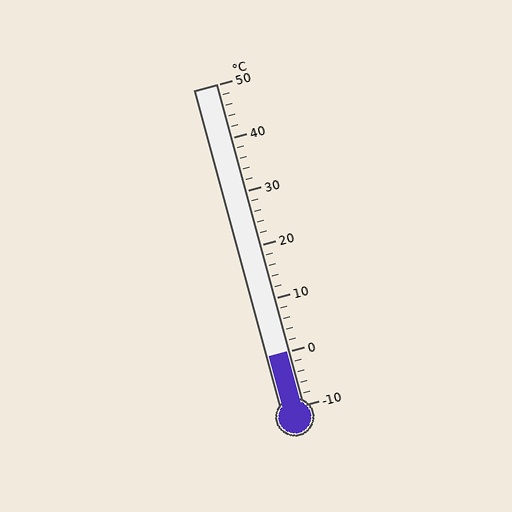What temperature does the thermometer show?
The thermometer shows approximately 0°C.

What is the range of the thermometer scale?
The thermometer scale ranges from -10°C to 50°C.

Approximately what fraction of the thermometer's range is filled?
The thermometer is filled to approximately 15% of its range.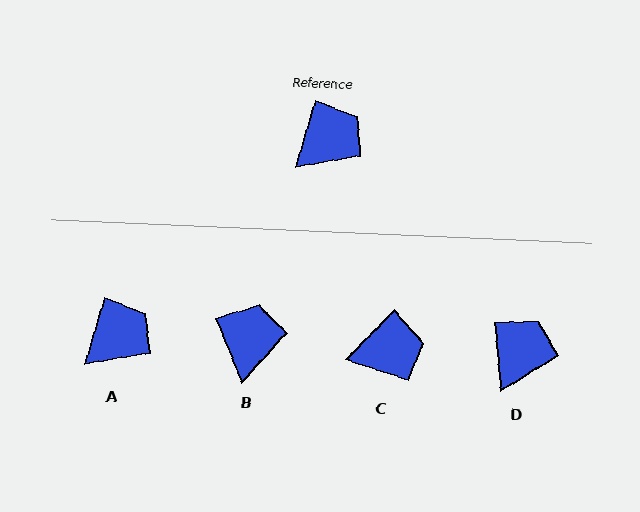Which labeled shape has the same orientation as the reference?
A.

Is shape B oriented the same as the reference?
No, it is off by about 39 degrees.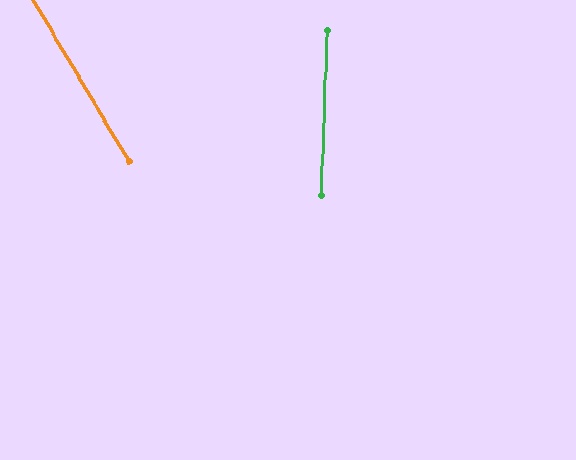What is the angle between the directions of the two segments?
Approximately 33 degrees.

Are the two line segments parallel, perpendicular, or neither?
Neither parallel nor perpendicular — they differ by about 33°.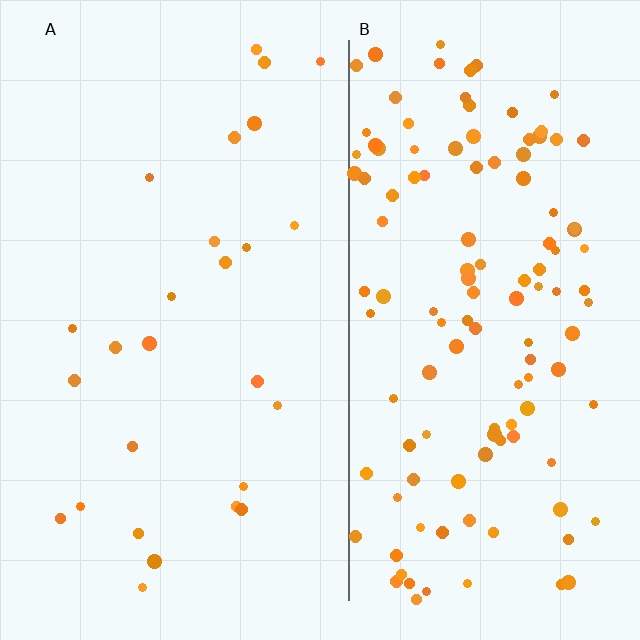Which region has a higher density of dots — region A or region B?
B (the right).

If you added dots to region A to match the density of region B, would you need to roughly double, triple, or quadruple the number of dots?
Approximately quadruple.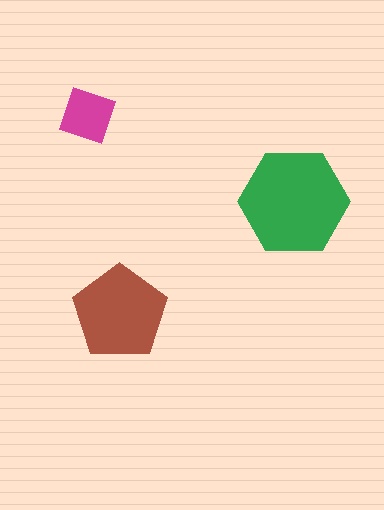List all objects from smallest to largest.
The magenta square, the brown pentagon, the green hexagon.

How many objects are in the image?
There are 3 objects in the image.